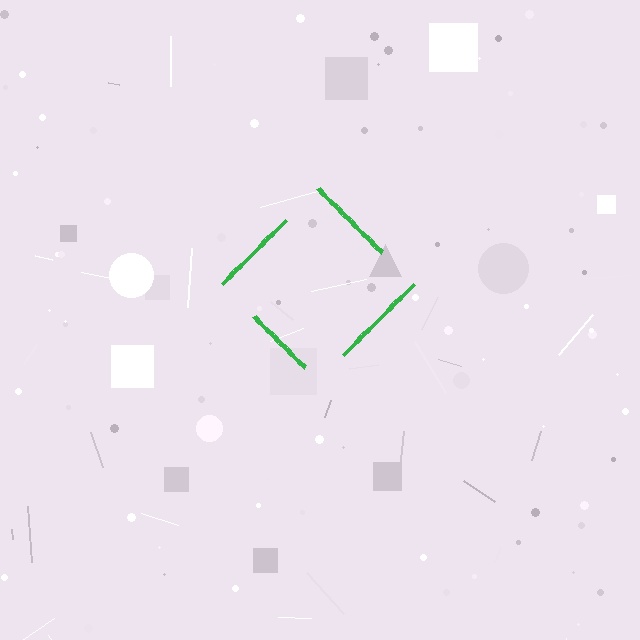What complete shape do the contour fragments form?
The contour fragments form a diamond.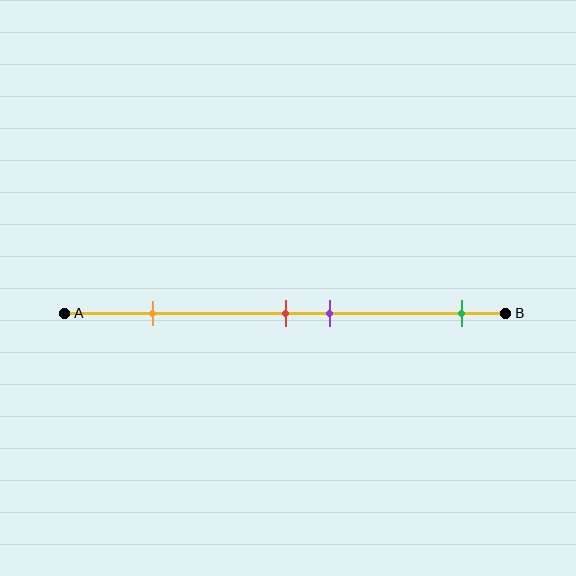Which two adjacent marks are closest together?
The red and purple marks are the closest adjacent pair.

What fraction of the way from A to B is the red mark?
The red mark is approximately 50% (0.5) of the way from A to B.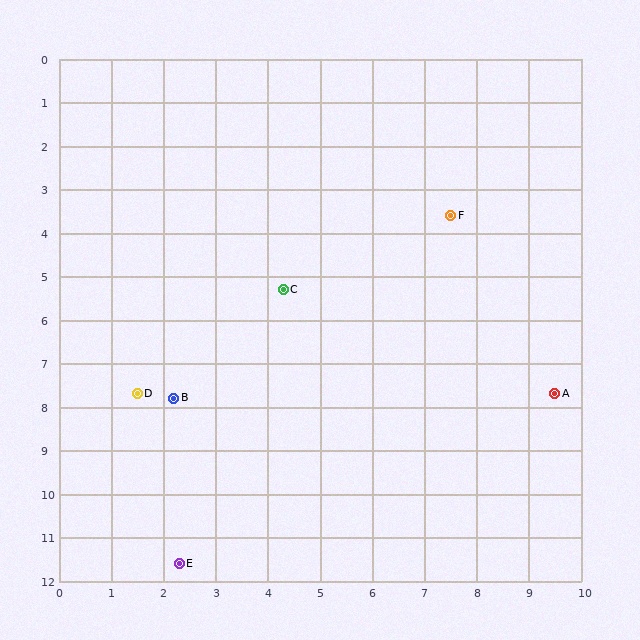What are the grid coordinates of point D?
Point D is at approximately (1.5, 7.7).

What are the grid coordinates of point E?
Point E is at approximately (2.3, 11.6).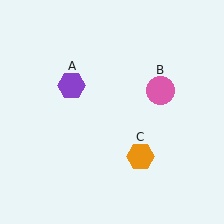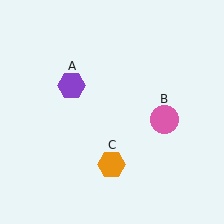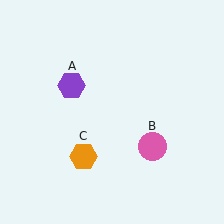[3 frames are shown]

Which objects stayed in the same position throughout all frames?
Purple hexagon (object A) remained stationary.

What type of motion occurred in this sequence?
The pink circle (object B), orange hexagon (object C) rotated clockwise around the center of the scene.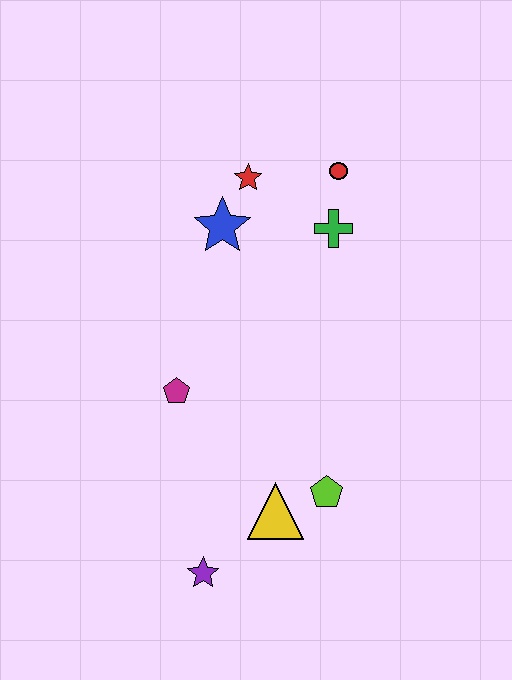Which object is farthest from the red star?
The purple star is farthest from the red star.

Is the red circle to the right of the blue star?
Yes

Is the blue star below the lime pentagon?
No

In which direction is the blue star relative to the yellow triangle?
The blue star is above the yellow triangle.